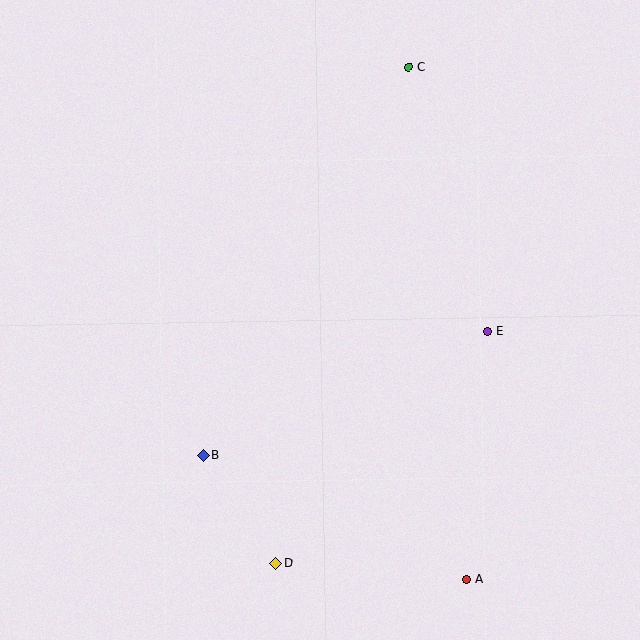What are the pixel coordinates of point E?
Point E is at (488, 331).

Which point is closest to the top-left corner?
Point C is closest to the top-left corner.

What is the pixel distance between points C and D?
The distance between C and D is 513 pixels.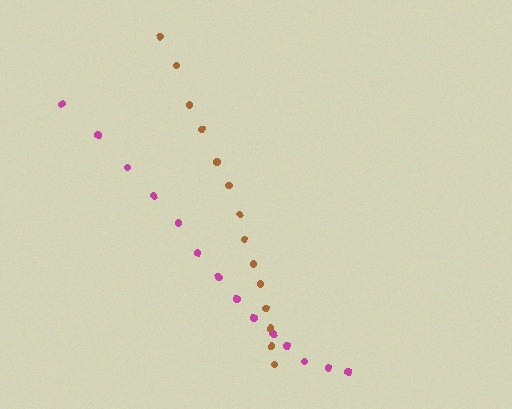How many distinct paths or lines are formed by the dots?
There are 2 distinct paths.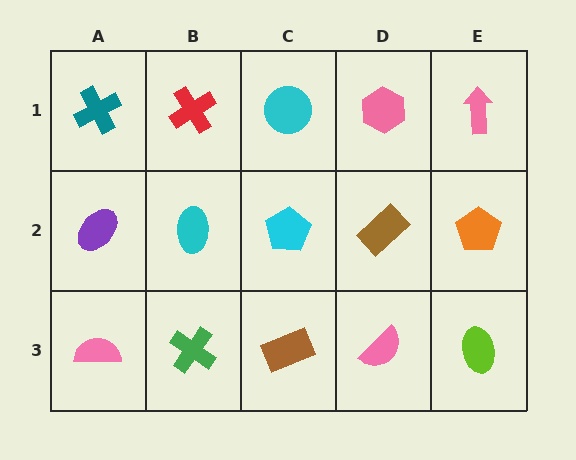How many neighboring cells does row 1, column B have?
3.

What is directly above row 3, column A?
A purple ellipse.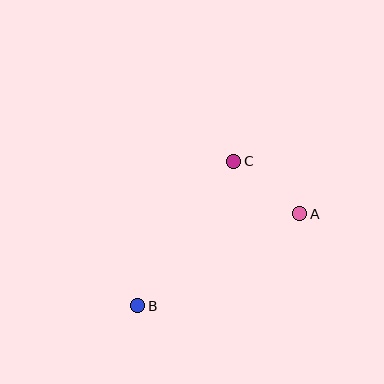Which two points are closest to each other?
Points A and C are closest to each other.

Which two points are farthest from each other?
Points A and B are farthest from each other.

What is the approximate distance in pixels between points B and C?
The distance between B and C is approximately 174 pixels.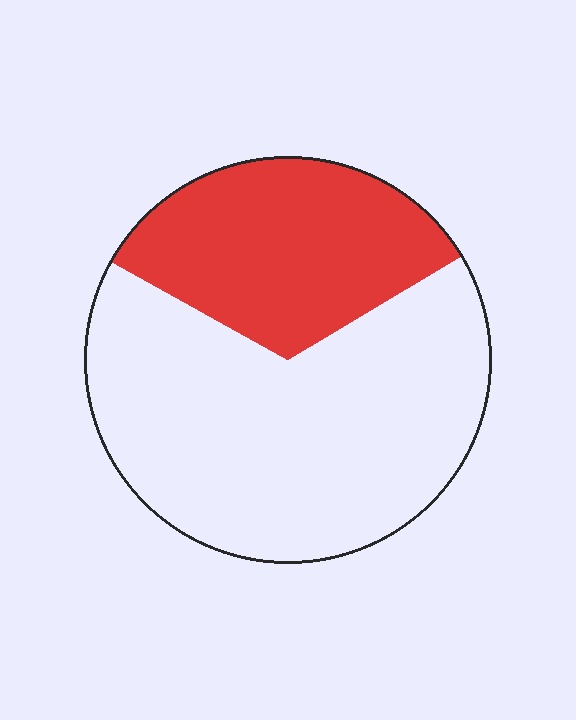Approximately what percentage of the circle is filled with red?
Approximately 35%.